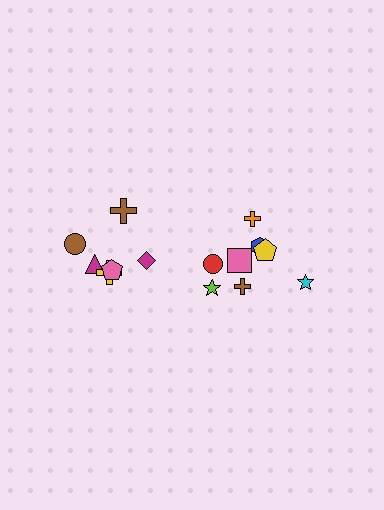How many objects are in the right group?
There are 8 objects.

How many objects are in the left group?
There are 6 objects.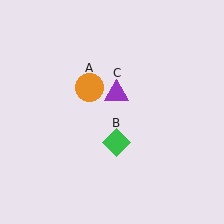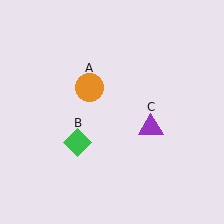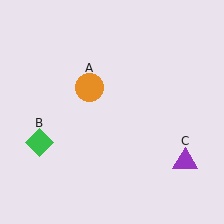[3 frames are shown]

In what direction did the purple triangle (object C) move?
The purple triangle (object C) moved down and to the right.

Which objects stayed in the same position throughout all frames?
Orange circle (object A) remained stationary.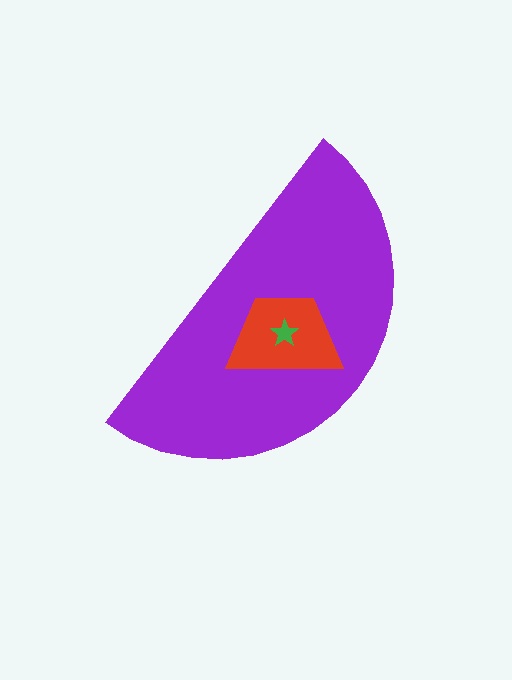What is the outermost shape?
The purple semicircle.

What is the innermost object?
The green star.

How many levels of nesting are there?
3.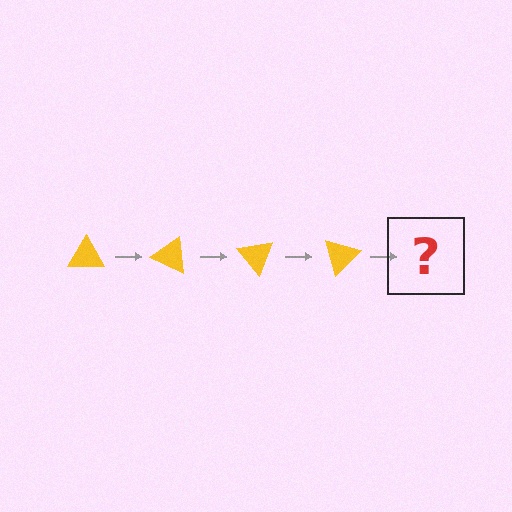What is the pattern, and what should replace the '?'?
The pattern is that the triangle rotates 25 degrees each step. The '?' should be a yellow triangle rotated 100 degrees.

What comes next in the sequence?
The next element should be a yellow triangle rotated 100 degrees.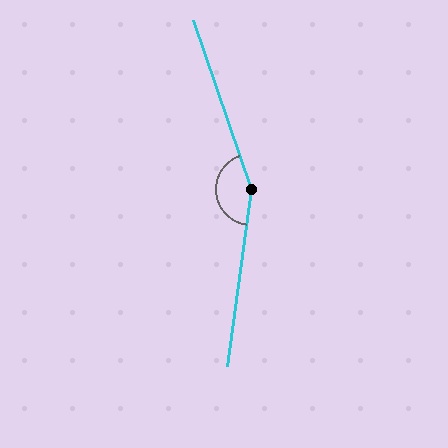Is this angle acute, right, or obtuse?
It is obtuse.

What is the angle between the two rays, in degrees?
Approximately 153 degrees.